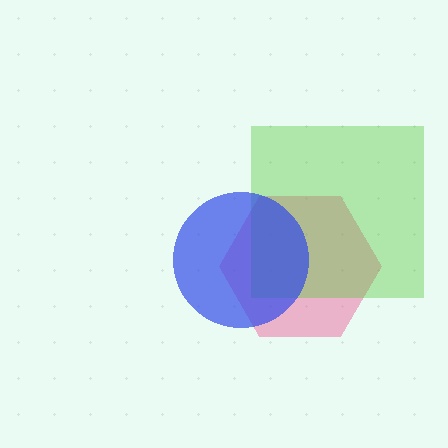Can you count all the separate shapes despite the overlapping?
Yes, there are 3 separate shapes.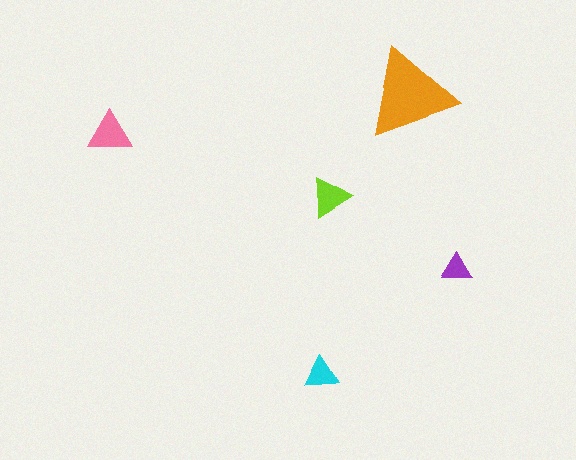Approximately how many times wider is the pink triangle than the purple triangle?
About 1.5 times wider.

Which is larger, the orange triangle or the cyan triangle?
The orange one.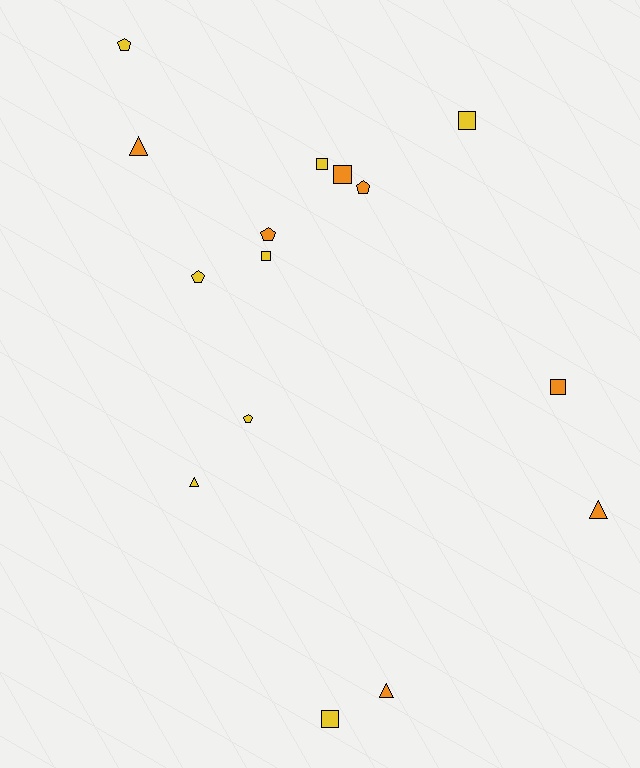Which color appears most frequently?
Yellow, with 8 objects.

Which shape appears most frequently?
Square, with 6 objects.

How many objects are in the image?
There are 15 objects.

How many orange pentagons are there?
There are 2 orange pentagons.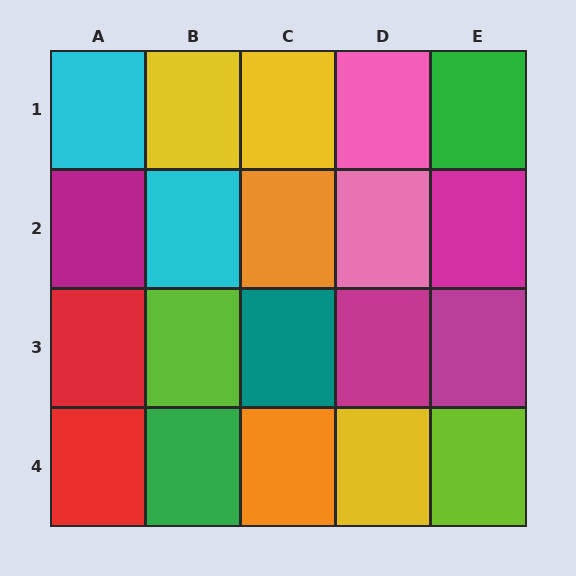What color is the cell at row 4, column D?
Yellow.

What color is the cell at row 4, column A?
Red.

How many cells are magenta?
4 cells are magenta.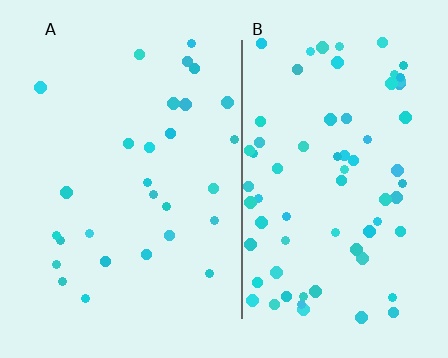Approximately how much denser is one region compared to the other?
Approximately 2.5× — region B over region A.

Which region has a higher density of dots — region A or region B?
B (the right).